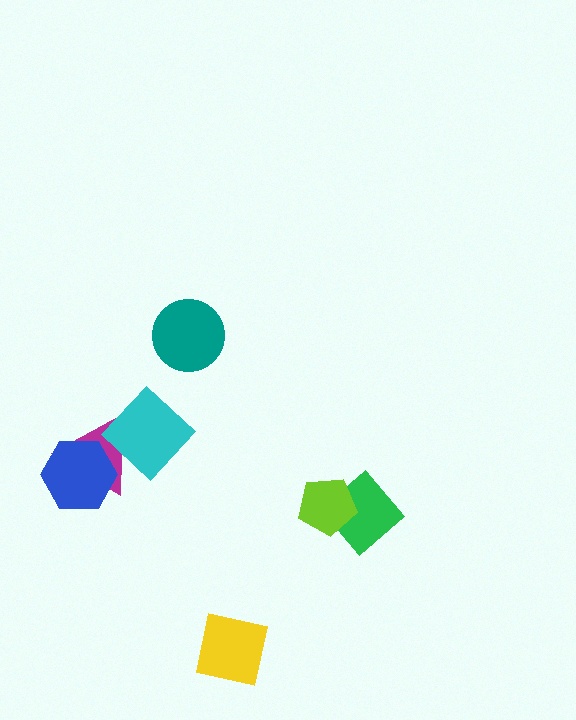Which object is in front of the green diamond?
The lime pentagon is in front of the green diamond.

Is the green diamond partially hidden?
Yes, it is partially covered by another shape.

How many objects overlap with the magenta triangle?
2 objects overlap with the magenta triangle.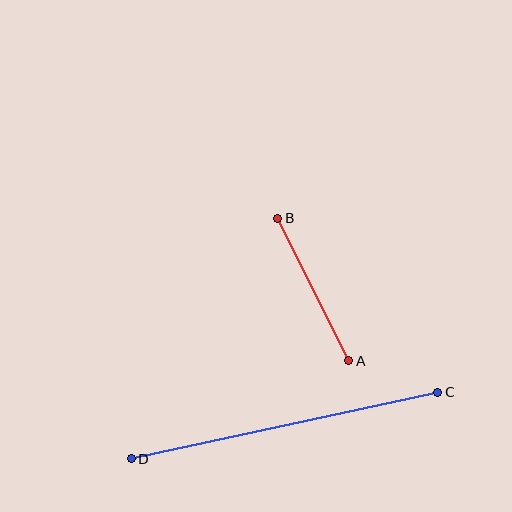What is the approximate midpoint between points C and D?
The midpoint is at approximately (284, 426) pixels.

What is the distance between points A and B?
The distance is approximately 159 pixels.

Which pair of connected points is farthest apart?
Points C and D are farthest apart.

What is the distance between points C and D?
The distance is approximately 314 pixels.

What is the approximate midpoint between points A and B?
The midpoint is at approximately (313, 289) pixels.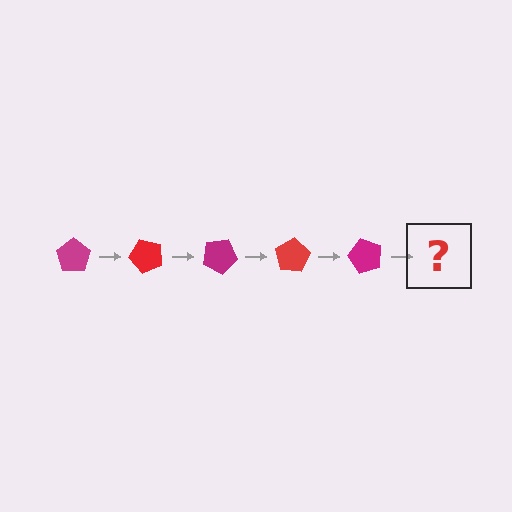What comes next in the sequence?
The next element should be a red pentagon, rotated 250 degrees from the start.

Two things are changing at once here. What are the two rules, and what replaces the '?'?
The two rules are that it rotates 50 degrees each step and the color cycles through magenta and red. The '?' should be a red pentagon, rotated 250 degrees from the start.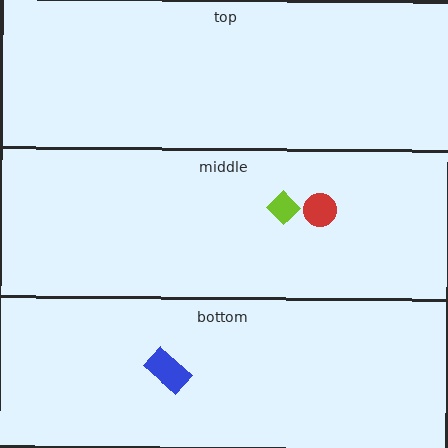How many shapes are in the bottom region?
1.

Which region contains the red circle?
The middle region.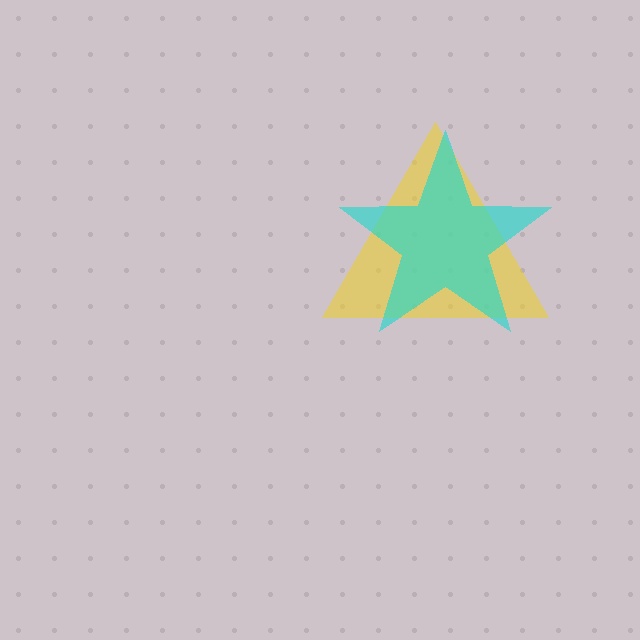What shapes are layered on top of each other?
The layered shapes are: a yellow triangle, a cyan star.